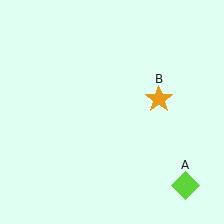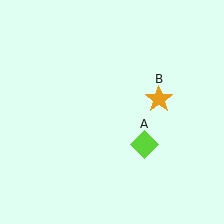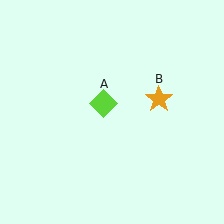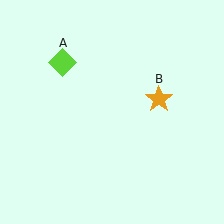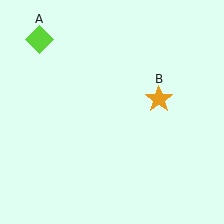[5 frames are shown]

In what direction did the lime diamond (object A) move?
The lime diamond (object A) moved up and to the left.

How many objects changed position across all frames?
1 object changed position: lime diamond (object A).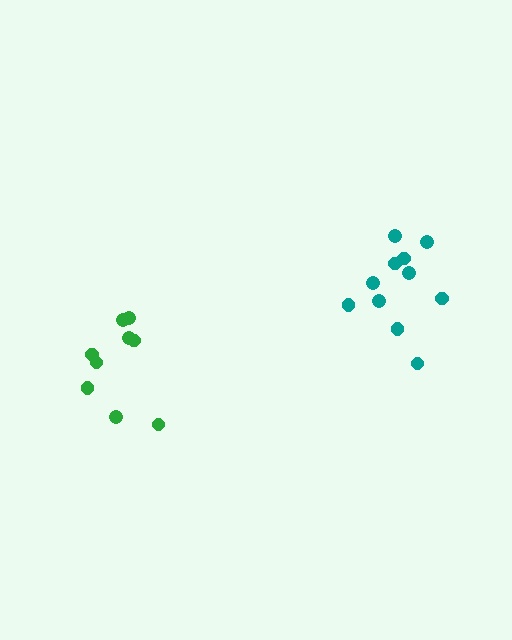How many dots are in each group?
Group 1: 11 dots, Group 2: 9 dots (20 total).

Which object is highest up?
The teal cluster is topmost.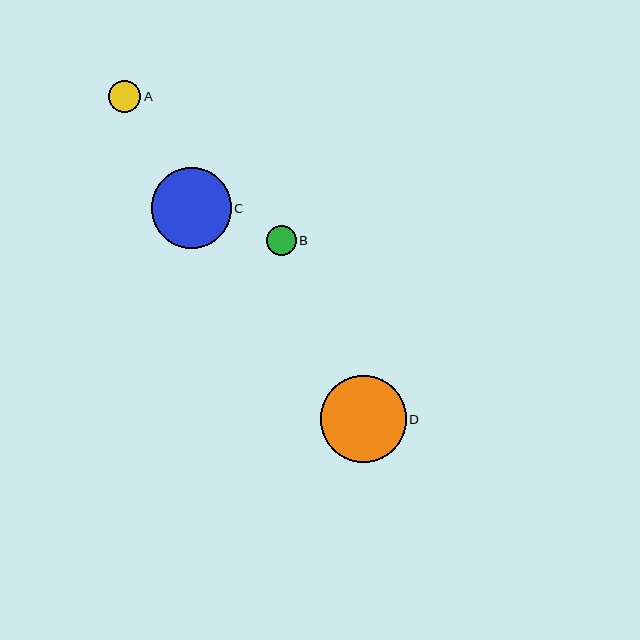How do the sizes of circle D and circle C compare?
Circle D and circle C are approximately the same size.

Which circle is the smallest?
Circle B is the smallest with a size of approximately 30 pixels.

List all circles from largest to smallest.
From largest to smallest: D, C, A, B.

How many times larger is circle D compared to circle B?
Circle D is approximately 2.9 times the size of circle B.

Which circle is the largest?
Circle D is the largest with a size of approximately 86 pixels.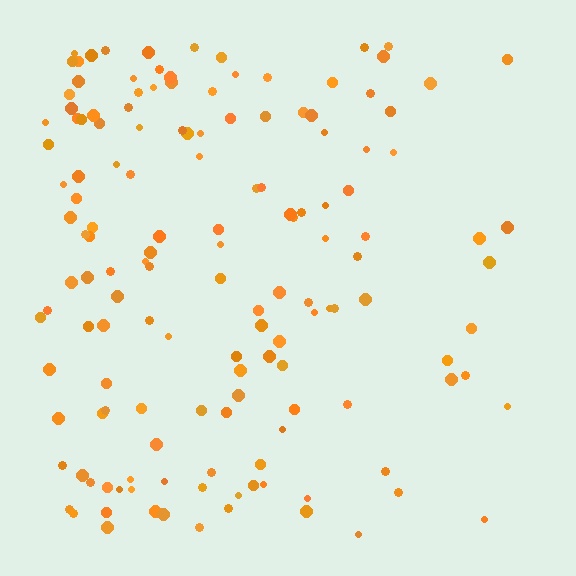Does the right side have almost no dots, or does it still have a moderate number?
Still a moderate number, just noticeably fewer than the left.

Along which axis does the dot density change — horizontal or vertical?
Horizontal.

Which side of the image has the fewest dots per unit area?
The right.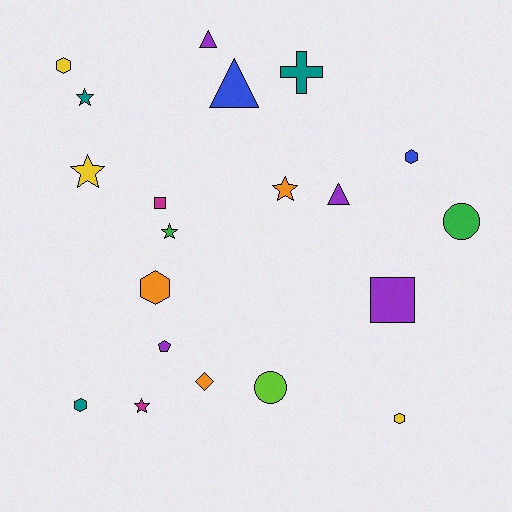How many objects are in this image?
There are 20 objects.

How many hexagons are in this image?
There are 5 hexagons.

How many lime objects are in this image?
There is 1 lime object.